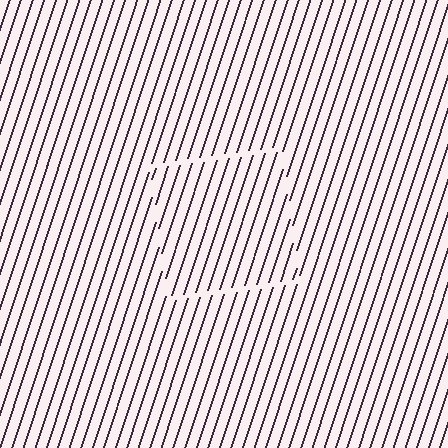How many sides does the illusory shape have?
4 sides — the line-ends trace a square.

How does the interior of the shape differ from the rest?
The interior of the shape contains the same grating, shifted by half a period — the contour is defined by the phase discontinuity where line-ends from the inner and outer gratings abut.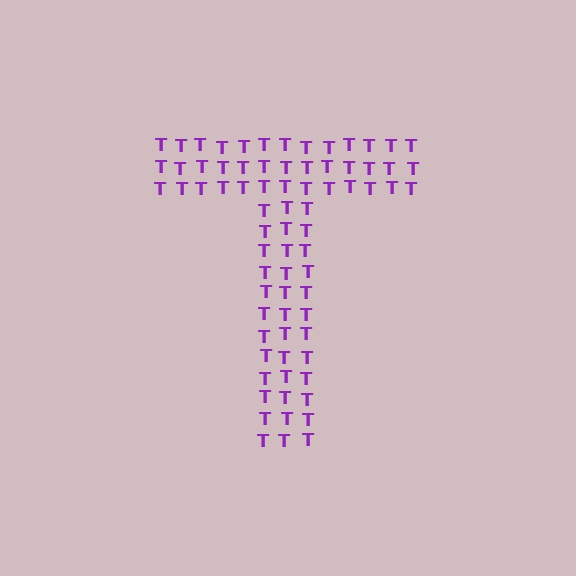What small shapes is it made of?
It is made of small letter T's.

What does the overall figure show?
The overall figure shows the letter T.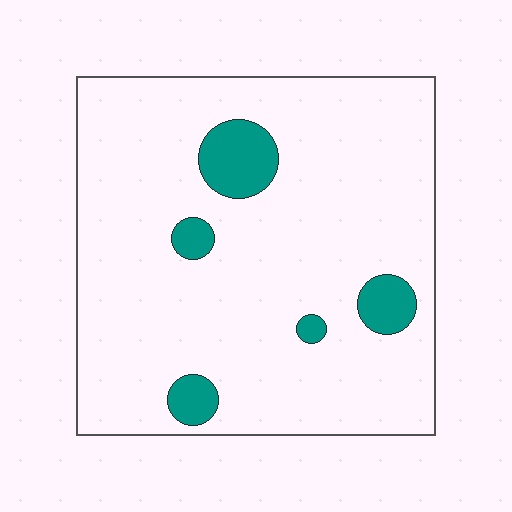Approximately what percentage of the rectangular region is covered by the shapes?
Approximately 10%.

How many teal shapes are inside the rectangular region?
5.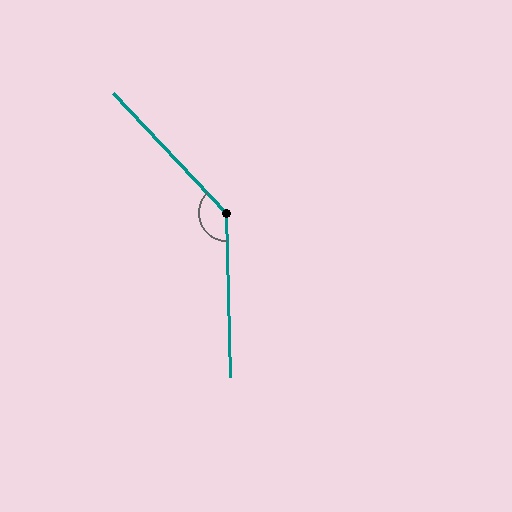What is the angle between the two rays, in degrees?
Approximately 138 degrees.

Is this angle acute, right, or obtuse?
It is obtuse.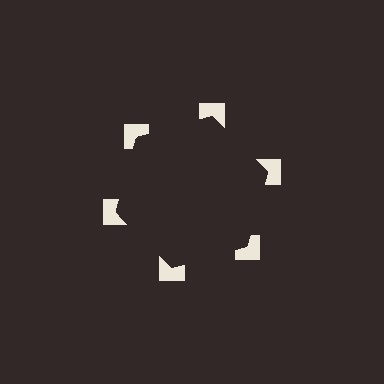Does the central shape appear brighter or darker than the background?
It typically appears slightly darker than the background, even though no actual brightness change is drawn.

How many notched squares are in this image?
There are 6 — one at each vertex of the illusory hexagon.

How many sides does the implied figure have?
6 sides.